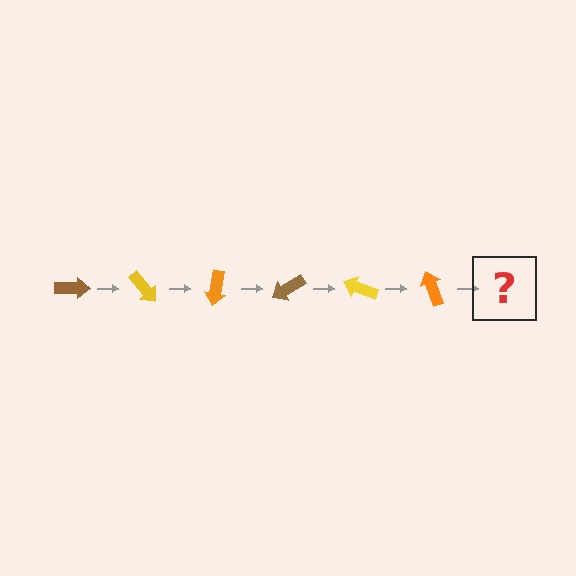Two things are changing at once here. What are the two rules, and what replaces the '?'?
The two rules are that it rotates 50 degrees each step and the color cycles through brown, yellow, and orange. The '?' should be a brown arrow, rotated 300 degrees from the start.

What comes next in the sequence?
The next element should be a brown arrow, rotated 300 degrees from the start.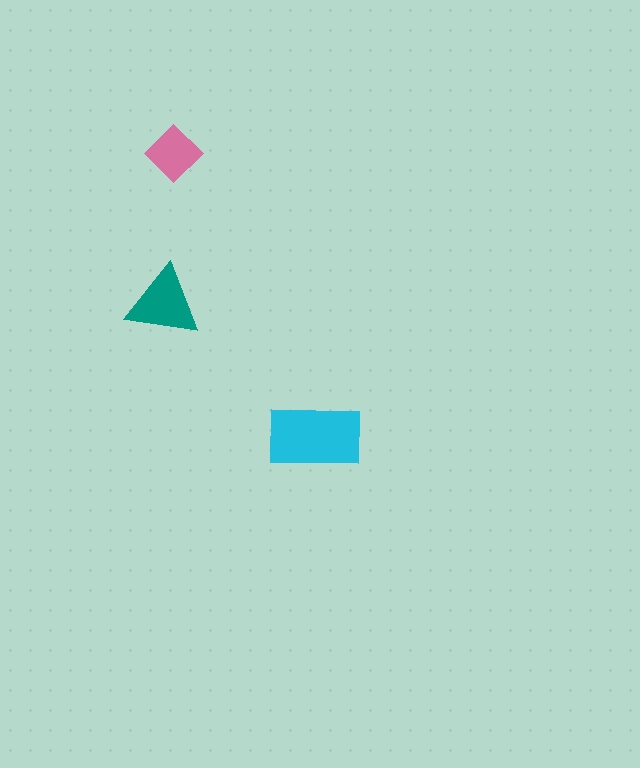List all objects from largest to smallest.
The cyan rectangle, the teal triangle, the pink diamond.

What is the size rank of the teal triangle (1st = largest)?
2nd.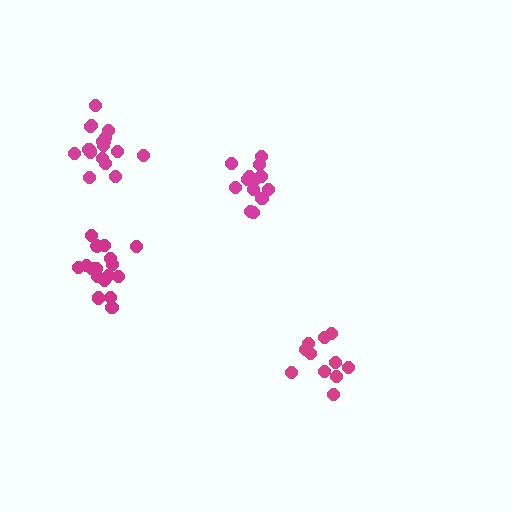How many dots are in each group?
Group 1: 11 dots, Group 2: 17 dots, Group 3: 14 dots, Group 4: 17 dots (59 total).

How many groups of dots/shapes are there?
There are 4 groups.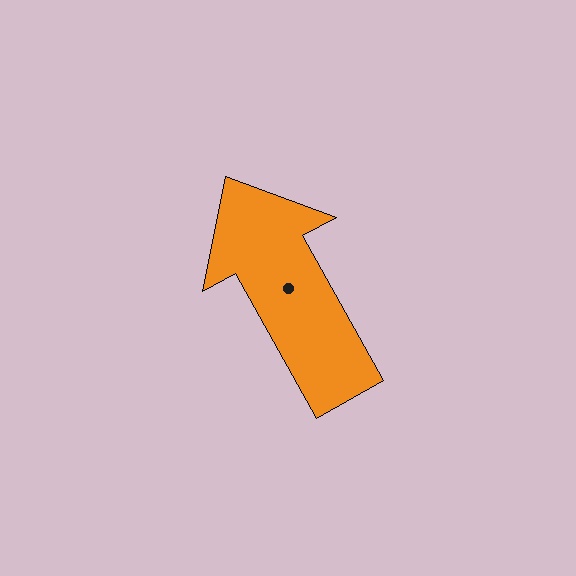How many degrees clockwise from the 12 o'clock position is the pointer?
Approximately 331 degrees.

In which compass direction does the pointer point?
Northwest.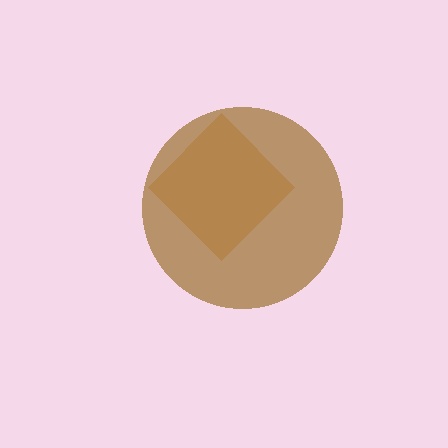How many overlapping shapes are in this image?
There are 2 overlapping shapes in the image.